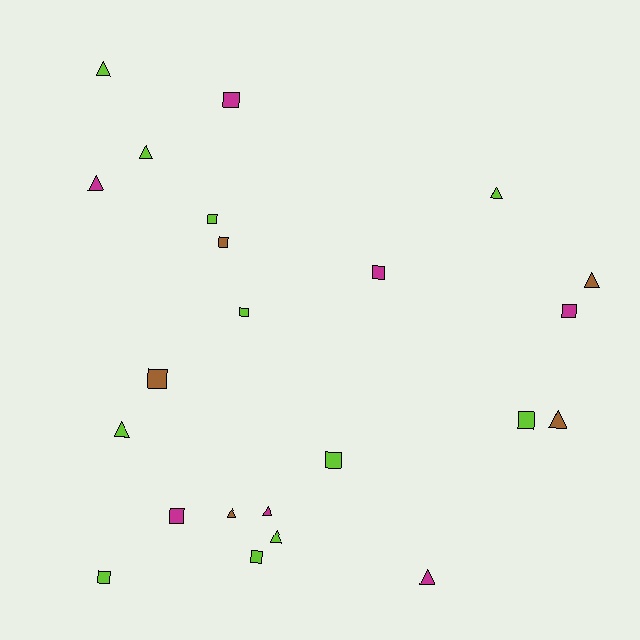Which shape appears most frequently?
Square, with 12 objects.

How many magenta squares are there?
There are 4 magenta squares.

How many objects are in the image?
There are 23 objects.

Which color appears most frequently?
Lime, with 11 objects.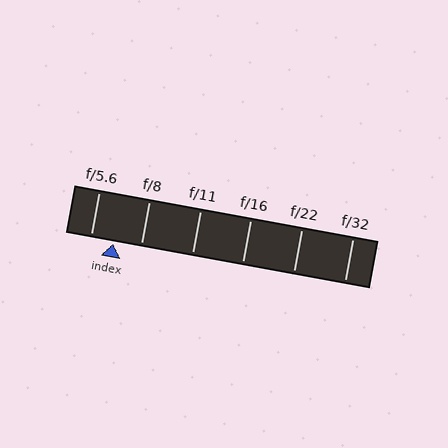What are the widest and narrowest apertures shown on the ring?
The widest aperture shown is f/5.6 and the narrowest is f/32.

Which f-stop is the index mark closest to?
The index mark is closest to f/5.6.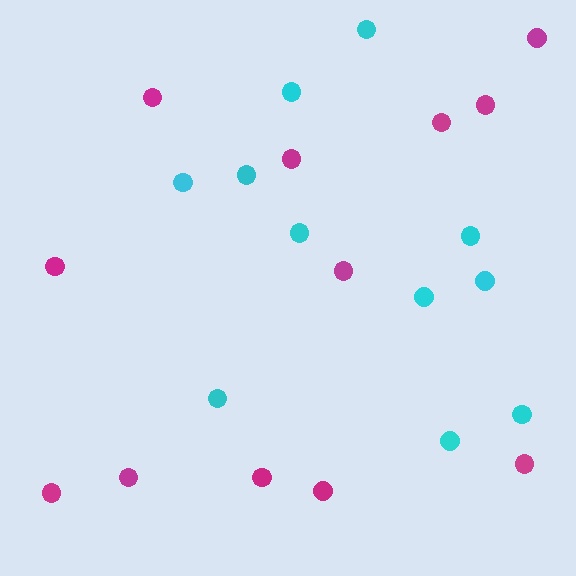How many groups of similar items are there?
There are 2 groups: one group of magenta circles (12) and one group of cyan circles (11).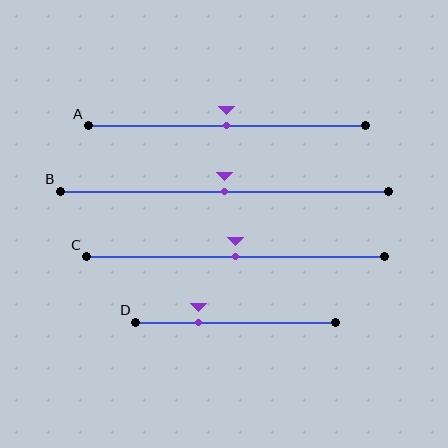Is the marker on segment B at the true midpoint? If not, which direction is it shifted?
Yes, the marker on segment B is at the true midpoint.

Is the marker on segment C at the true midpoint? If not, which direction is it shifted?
Yes, the marker on segment C is at the true midpoint.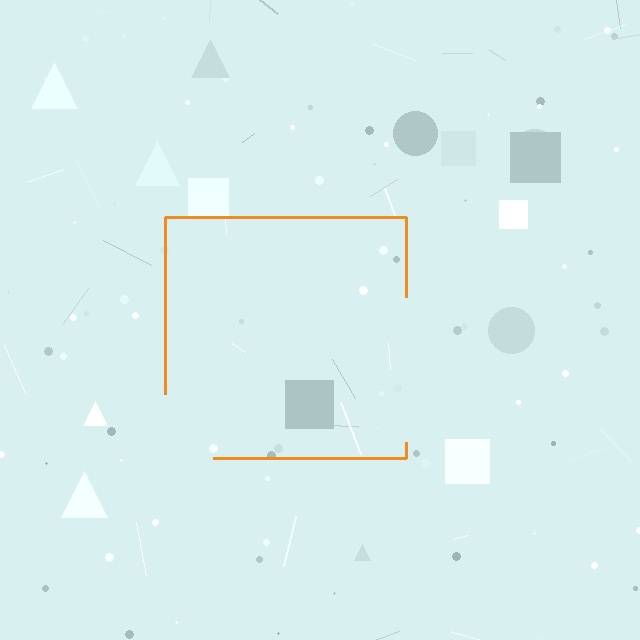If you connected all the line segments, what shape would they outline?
They would outline a square.